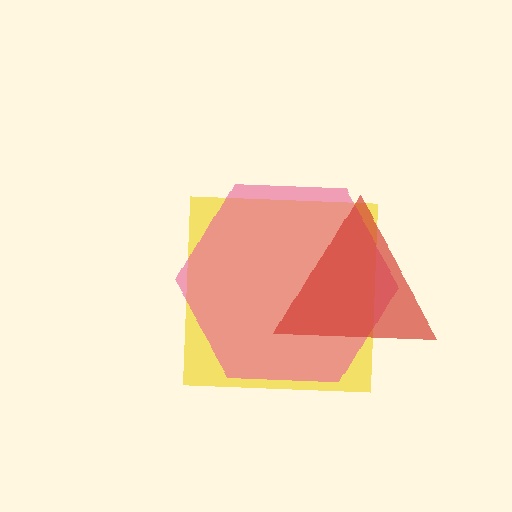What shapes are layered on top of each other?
The layered shapes are: a yellow square, a pink hexagon, a red triangle.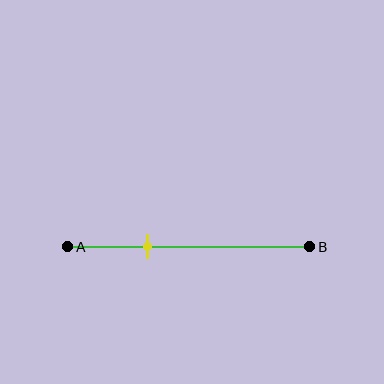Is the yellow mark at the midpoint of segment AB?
No, the mark is at about 35% from A, not at the 50% midpoint.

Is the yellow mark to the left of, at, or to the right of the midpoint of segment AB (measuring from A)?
The yellow mark is to the left of the midpoint of segment AB.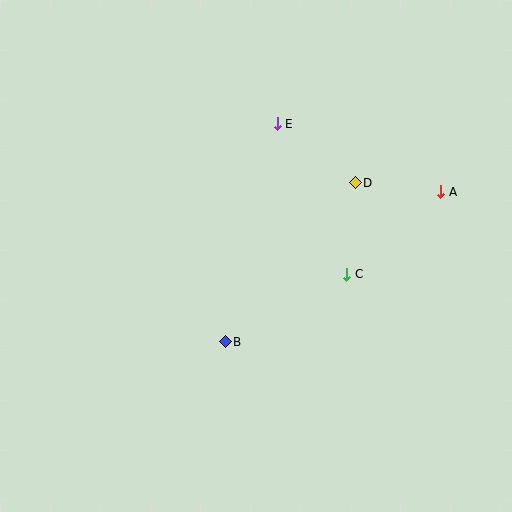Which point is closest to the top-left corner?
Point E is closest to the top-left corner.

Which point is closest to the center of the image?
Point B at (225, 342) is closest to the center.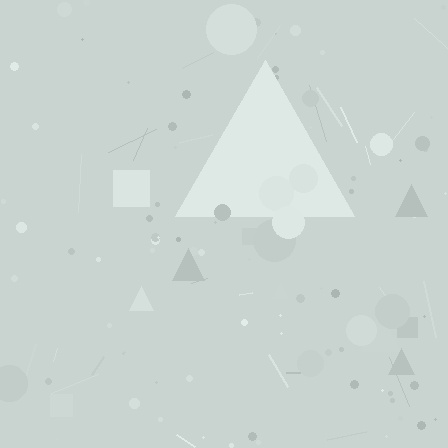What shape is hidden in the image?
A triangle is hidden in the image.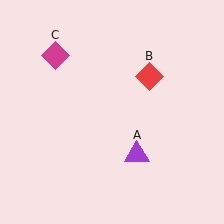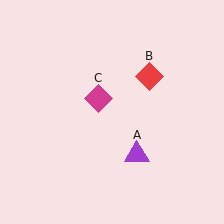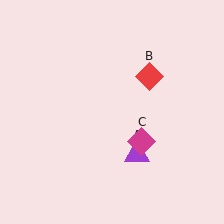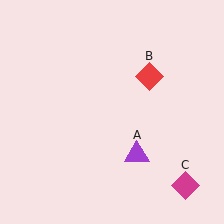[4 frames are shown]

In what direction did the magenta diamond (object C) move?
The magenta diamond (object C) moved down and to the right.